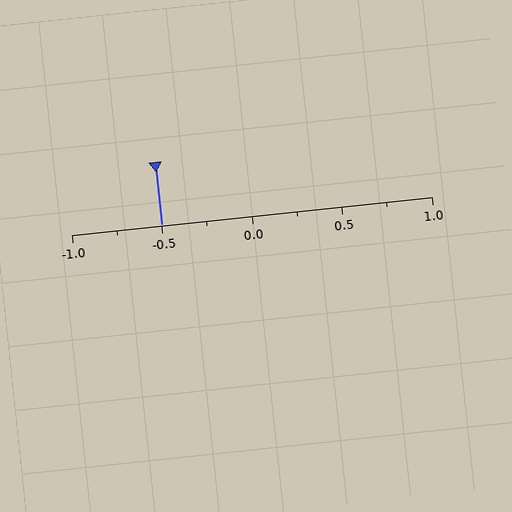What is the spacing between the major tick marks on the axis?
The major ticks are spaced 0.5 apart.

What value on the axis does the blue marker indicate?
The marker indicates approximately -0.5.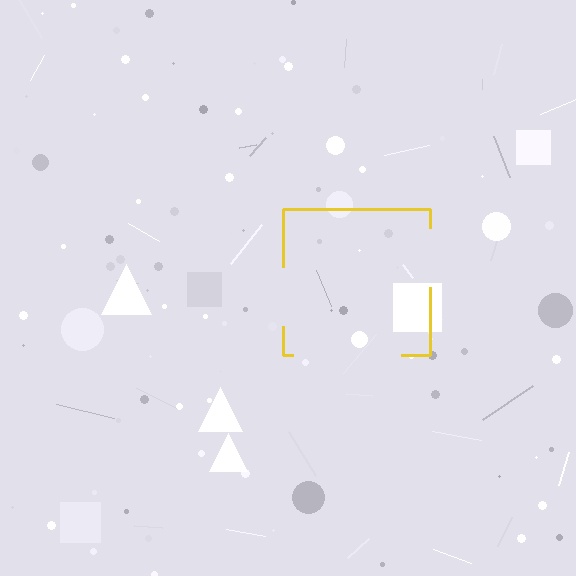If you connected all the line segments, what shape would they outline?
They would outline a square.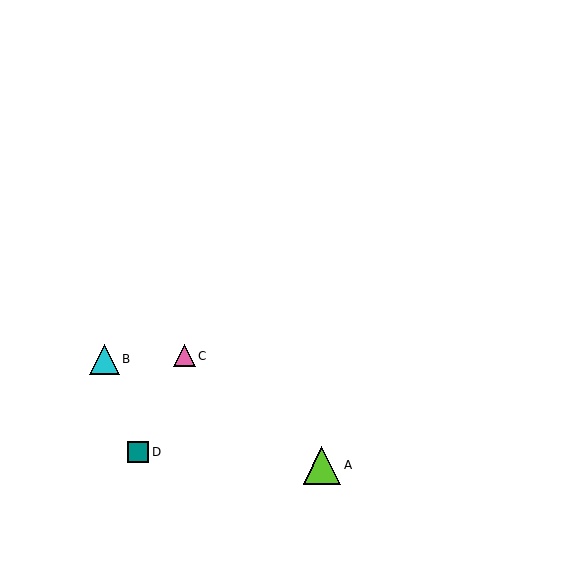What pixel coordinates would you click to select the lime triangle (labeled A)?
Click at (322, 465) to select the lime triangle A.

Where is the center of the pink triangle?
The center of the pink triangle is at (184, 356).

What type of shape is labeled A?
Shape A is a lime triangle.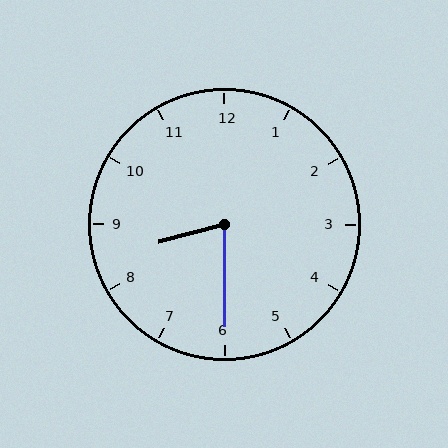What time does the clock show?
8:30.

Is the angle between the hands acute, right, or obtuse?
It is acute.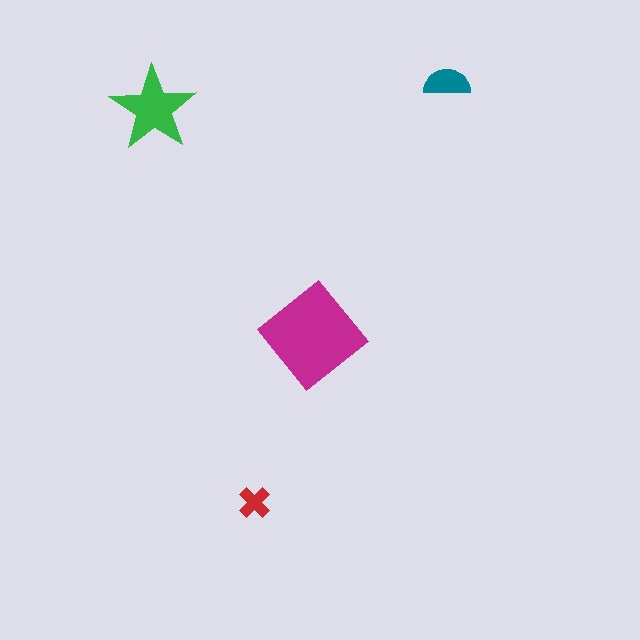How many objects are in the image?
There are 4 objects in the image.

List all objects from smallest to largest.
The red cross, the teal semicircle, the green star, the magenta diamond.